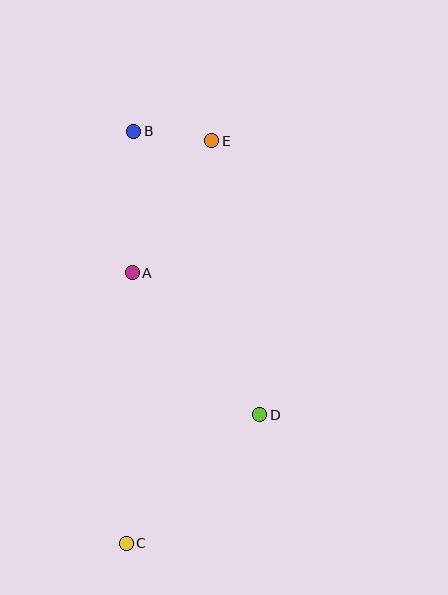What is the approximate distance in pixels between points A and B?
The distance between A and B is approximately 142 pixels.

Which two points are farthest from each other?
Points B and C are farthest from each other.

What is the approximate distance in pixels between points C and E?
The distance between C and E is approximately 411 pixels.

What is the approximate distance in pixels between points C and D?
The distance between C and D is approximately 185 pixels.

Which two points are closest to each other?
Points B and E are closest to each other.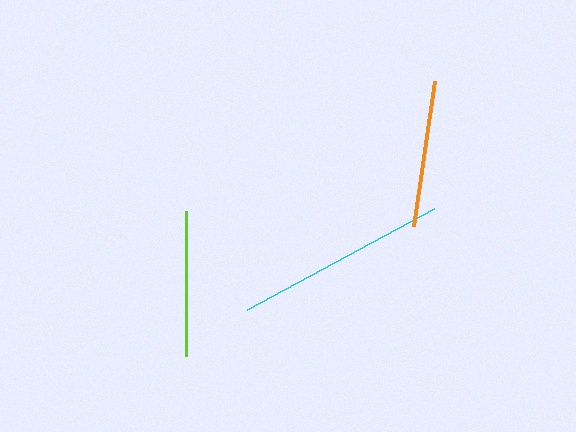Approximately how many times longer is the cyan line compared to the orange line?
The cyan line is approximately 1.4 times the length of the orange line.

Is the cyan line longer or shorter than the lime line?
The cyan line is longer than the lime line.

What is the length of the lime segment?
The lime segment is approximately 145 pixels long.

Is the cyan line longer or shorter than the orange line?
The cyan line is longer than the orange line.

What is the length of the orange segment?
The orange segment is approximately 146 pixels long.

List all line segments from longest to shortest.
From longest to shortest: cyan, orange, lime.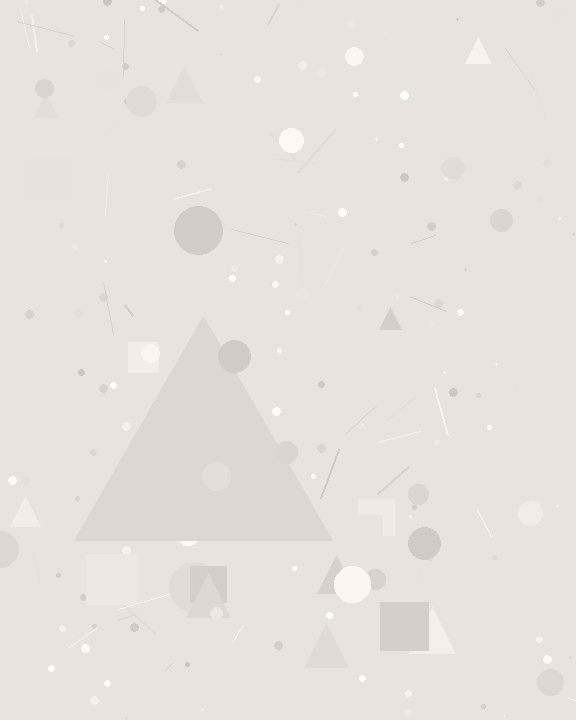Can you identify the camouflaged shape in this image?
The camouflaged shape is a triangle.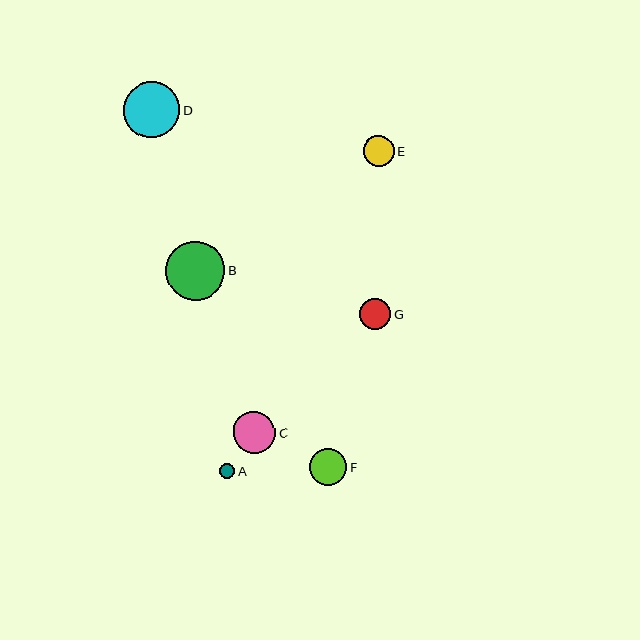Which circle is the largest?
Circle B is the largest with a size of approximately 59 pixels.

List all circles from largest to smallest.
From largest to smallest: B, D, C, F, G, E, A.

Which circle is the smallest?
Circle A is the smallest with a size of approximately 15 pixels.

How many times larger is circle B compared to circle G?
Circle B is approximately 1.9 times the size of circle G.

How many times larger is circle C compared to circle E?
Circle C is approximately 1.4 times the size of circle E.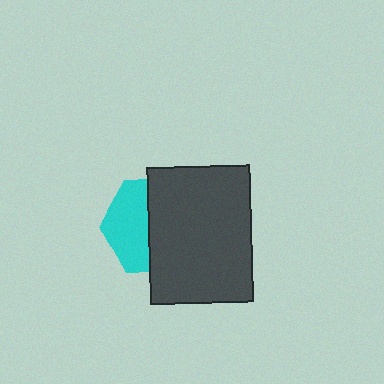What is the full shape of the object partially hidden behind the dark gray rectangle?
The partially hidden object is a cyan hexagon.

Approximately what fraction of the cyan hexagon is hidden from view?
Roughly 55% of the cyan hexagon is hidden behind the dark gray rectangle.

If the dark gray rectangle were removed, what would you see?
You would see the complete cyan hexagon.